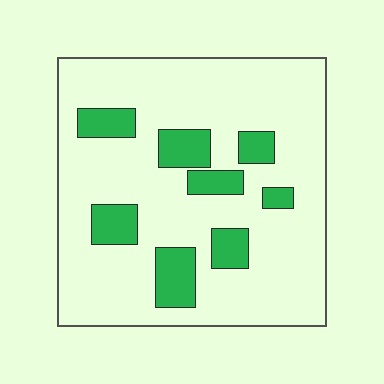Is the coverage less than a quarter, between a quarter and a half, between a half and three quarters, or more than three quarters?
Less than a quarter.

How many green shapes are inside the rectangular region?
8.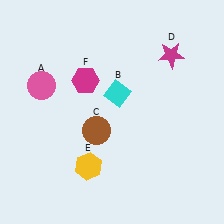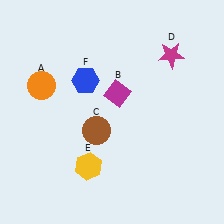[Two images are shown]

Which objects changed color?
A changed from pink to orange. B changed from cyan to magenta. F changed from magenta to blue.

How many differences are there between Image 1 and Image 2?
There are 3 differences between the two images.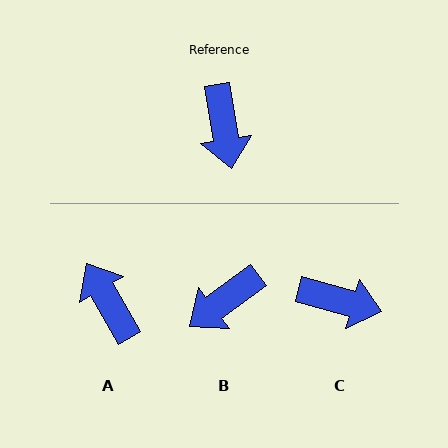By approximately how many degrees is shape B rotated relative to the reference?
Approximately 63 degrees clockwise.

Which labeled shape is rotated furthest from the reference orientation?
A, about 159 degrees away.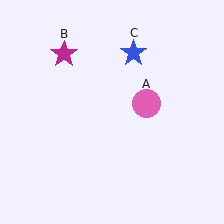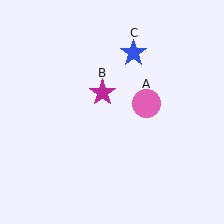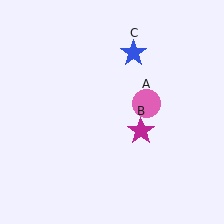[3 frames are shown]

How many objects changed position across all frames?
1 object changed position: magenta star (object B).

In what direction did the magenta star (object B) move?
The magenta star (object B) moved down and to the right.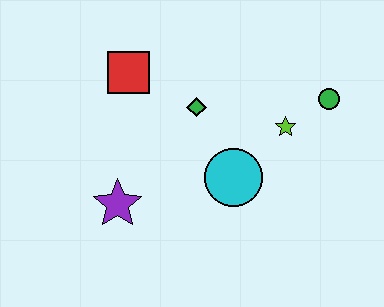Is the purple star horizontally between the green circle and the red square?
No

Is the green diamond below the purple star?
No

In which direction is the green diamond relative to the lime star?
The green diamond is to the left of the lime star.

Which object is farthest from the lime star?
The purple star is farthest from the lime star.